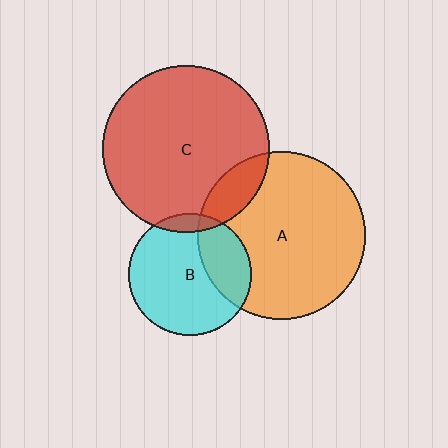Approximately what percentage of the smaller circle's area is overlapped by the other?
Approximately 15%.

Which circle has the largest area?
Circle A (orange).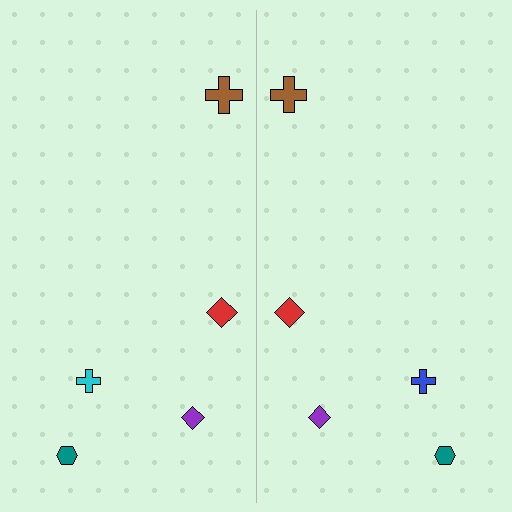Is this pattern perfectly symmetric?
No, the pattern is not perfectly symmetric. The blue cross on the right side breaks the symmetry — its mirror counterpart is cyan.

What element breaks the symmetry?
The blue cross on the right side breaks the symmetry — its mirror counterpart is cyan.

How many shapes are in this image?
There are 10 shapes in this image.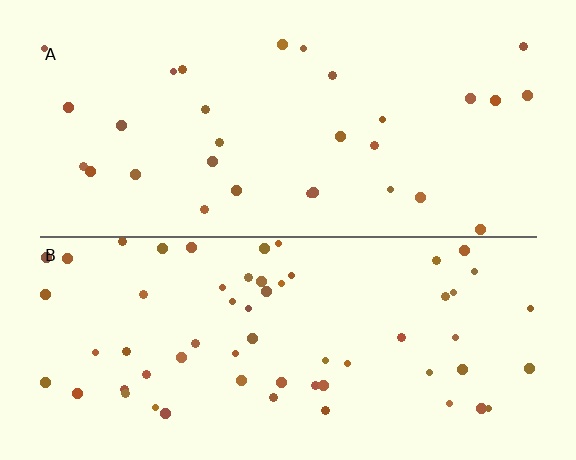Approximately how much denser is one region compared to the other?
Approximately 2.0× — region B over region A.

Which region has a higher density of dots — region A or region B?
B (the bottom).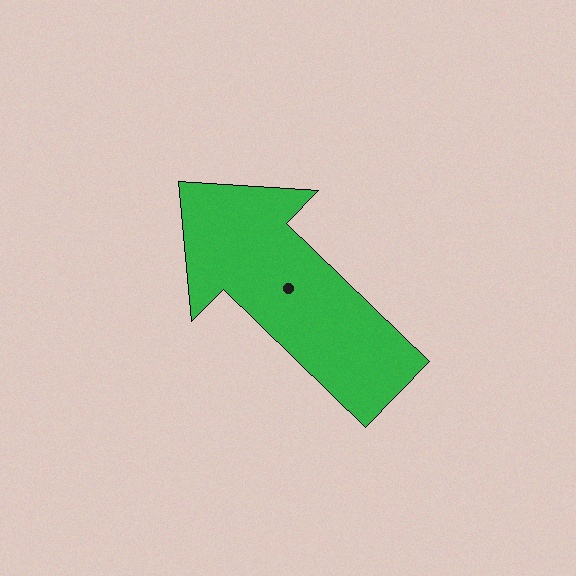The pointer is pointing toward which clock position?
Roughly 10 o'clock.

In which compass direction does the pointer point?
Northwest.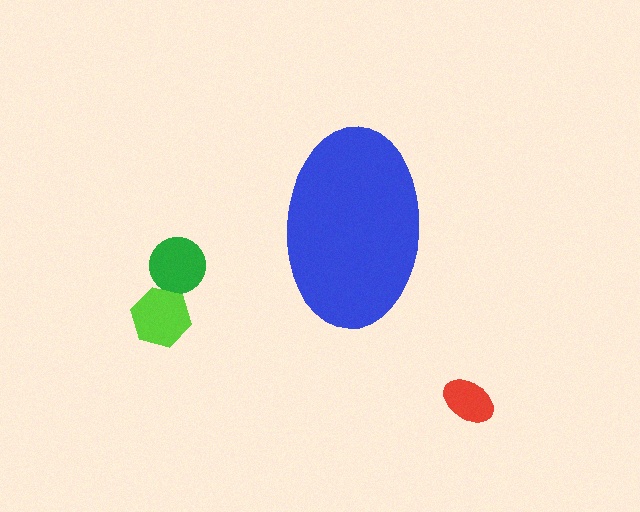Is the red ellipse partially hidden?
No, the red ellipse is fully visible.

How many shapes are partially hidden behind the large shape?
0 shapes are partially hidden.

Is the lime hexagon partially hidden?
No, the lime hexagon is fully visible.